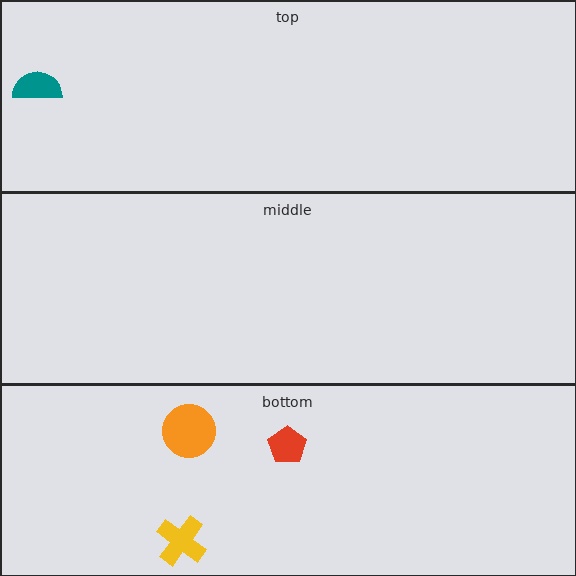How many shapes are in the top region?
1.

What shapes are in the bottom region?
The red pentagon, the orange circle, the yellow cross.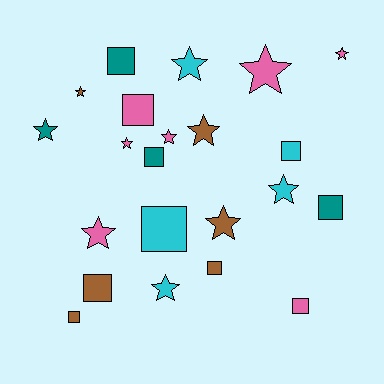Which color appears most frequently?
Pink, with 7 objects.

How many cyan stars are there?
There are 3 cyan stars.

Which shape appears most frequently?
Star, with 12 objects.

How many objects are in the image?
There are 22 objects.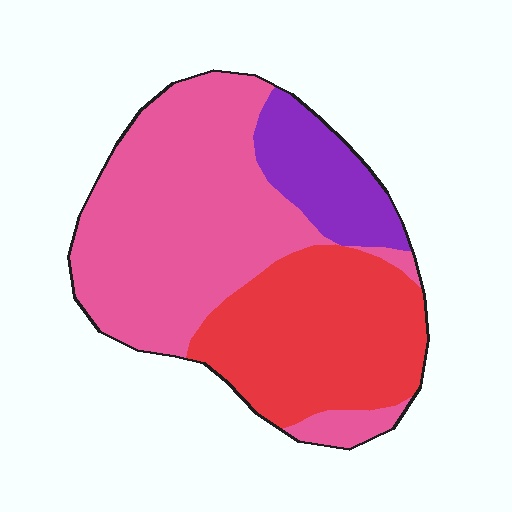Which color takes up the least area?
Purple, at roughly 15%.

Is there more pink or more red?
Pink.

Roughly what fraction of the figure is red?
Red covers around 35% of the figure.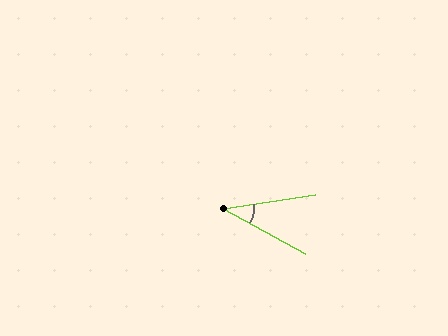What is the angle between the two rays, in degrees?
Approximately 38 degrees.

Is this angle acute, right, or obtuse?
It is acute.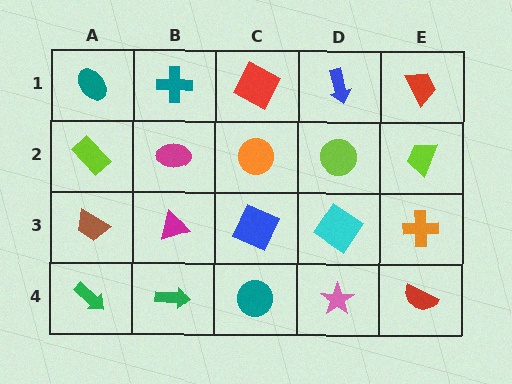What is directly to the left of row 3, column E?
A cyan diamond.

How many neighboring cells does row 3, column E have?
3.